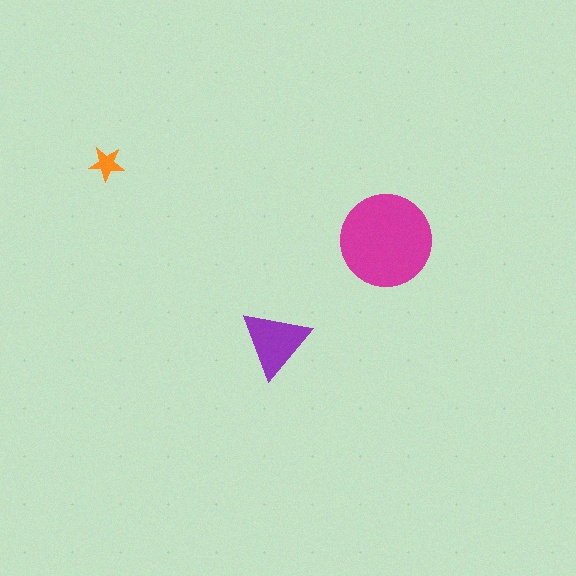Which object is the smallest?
The orange star.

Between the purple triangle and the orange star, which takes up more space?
The purple triangle.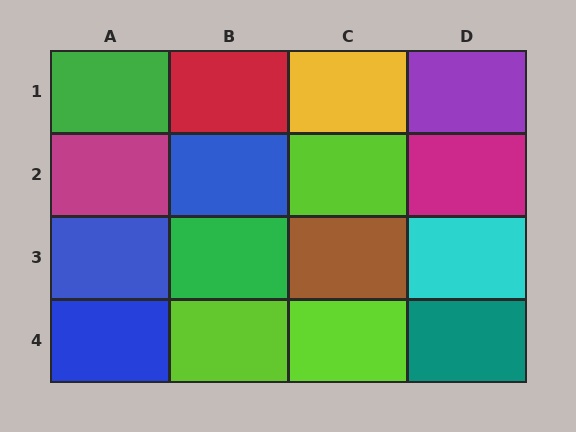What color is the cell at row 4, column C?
Lime.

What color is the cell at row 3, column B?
Green.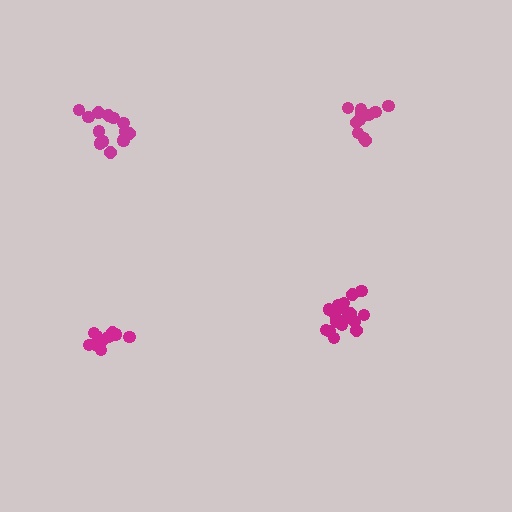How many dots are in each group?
Group 1: 14 dots, Group 2: 17 dots, Group 3: 12 dots, Group 4: 12 dots (55 total).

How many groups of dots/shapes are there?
There are 4 groups.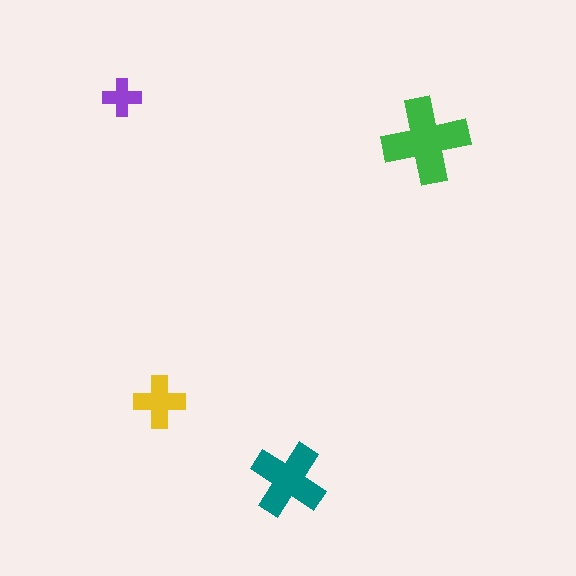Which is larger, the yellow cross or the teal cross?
The teal one.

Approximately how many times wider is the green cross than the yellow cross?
About 1.5 times wider.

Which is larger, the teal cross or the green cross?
The green one.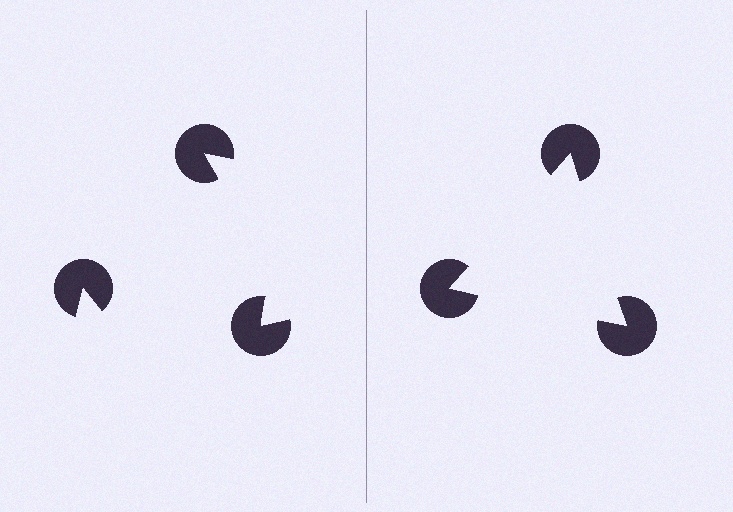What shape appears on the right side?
An illusory triangle.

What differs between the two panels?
The pac-man discs are positioned identically on both sides; only the wedge orientations differ. On the right they align to a triangle; on the left they are misaligned.